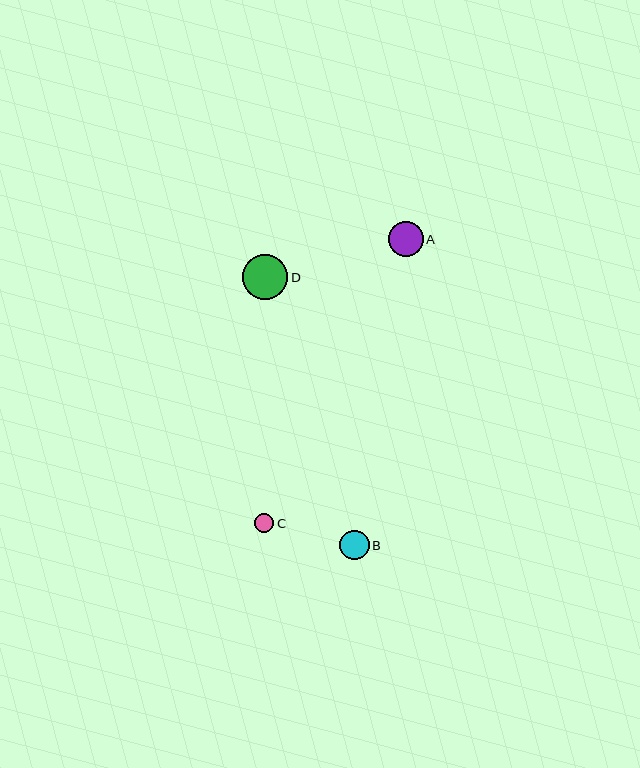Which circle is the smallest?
Circle C is the smallest with a size of approximately 19 pixels.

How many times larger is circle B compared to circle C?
Circle B is approximately 1.5 times the size of circle C.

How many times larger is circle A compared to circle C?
Circle A is approximately 1.8 times the size of circle C.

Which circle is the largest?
Circle D is the largest with a size of approximately 45 pixels.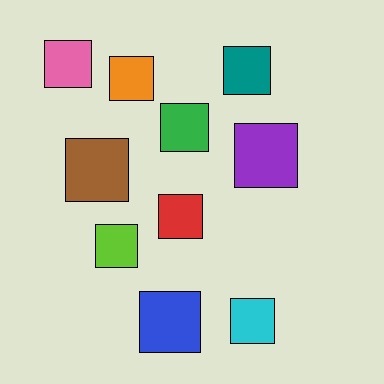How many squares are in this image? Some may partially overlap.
There are 10 squares.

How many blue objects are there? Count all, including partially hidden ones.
There is 1 blue object.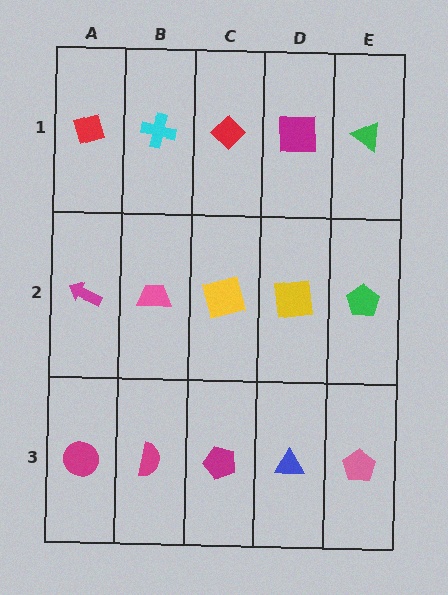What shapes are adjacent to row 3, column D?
A yellow square (row 2, column D), a magenta pentagon (row 3, column C), a pink pentagon (row 3, column E).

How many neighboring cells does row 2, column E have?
3.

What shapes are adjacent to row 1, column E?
A green pentagon (row 2, column E), a magenta square (row 1, column D).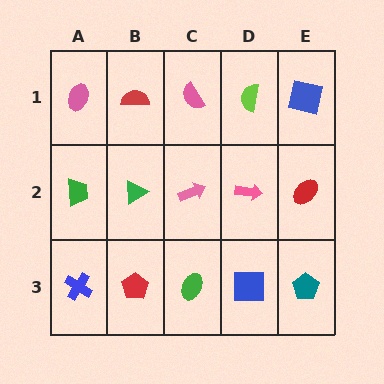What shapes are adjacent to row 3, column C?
A pink arrow (row 2, column C), a red pentagon (row 3, column B), a blue square (row 3, column D).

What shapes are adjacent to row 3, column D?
A pink arrow (row 2, column D), a green ellipse (row 3, column C), a teal pentagon (row 3, column E).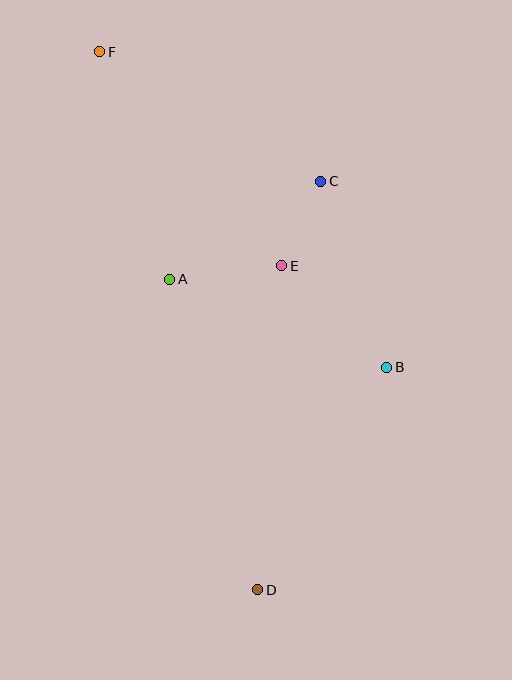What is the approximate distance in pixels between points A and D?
The distance between A and D is approximately 323 pixels.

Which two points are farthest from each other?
Points D and F are farthest from each other.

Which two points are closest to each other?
Points C and E are closest to each other.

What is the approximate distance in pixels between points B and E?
The distance between B and E is approximately 146 pixels.